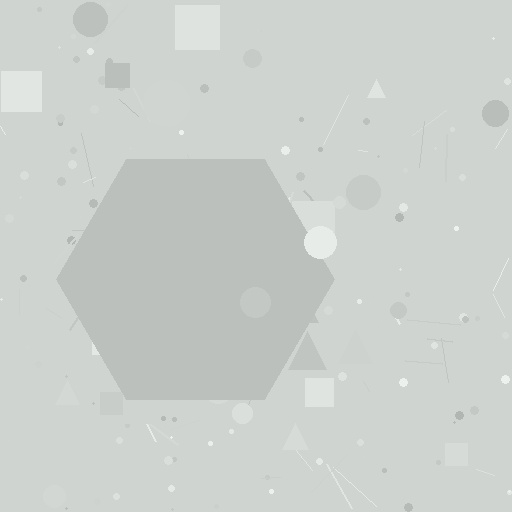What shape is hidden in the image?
A hexagon is hidden in the image.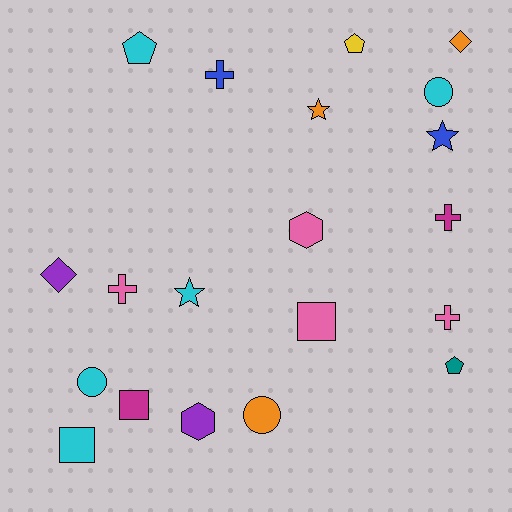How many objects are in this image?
There are 20 objects.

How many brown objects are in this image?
There are no brown objects.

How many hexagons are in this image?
There are 2 hexagons.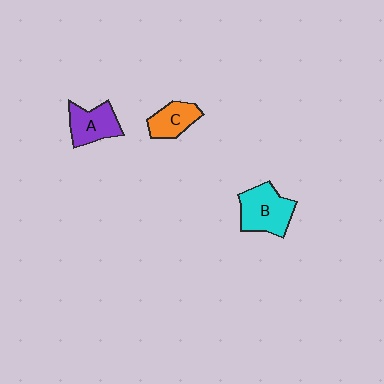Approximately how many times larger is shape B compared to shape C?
Approximately 1.5 times.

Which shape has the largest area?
Shape B (cyan).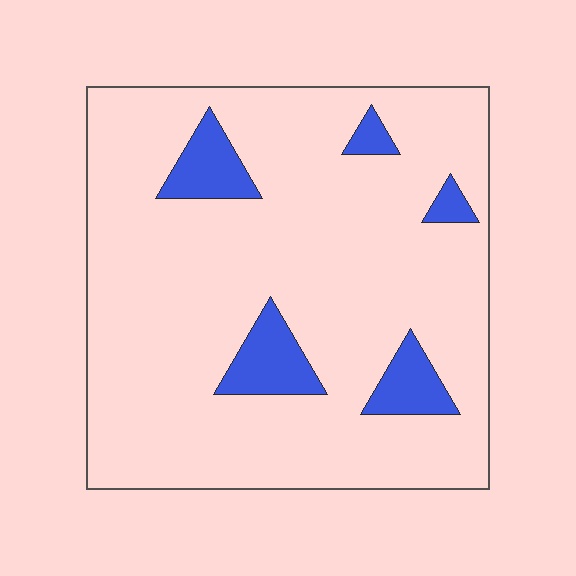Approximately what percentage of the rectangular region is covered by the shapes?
Approximately 10%.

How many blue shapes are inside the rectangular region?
5.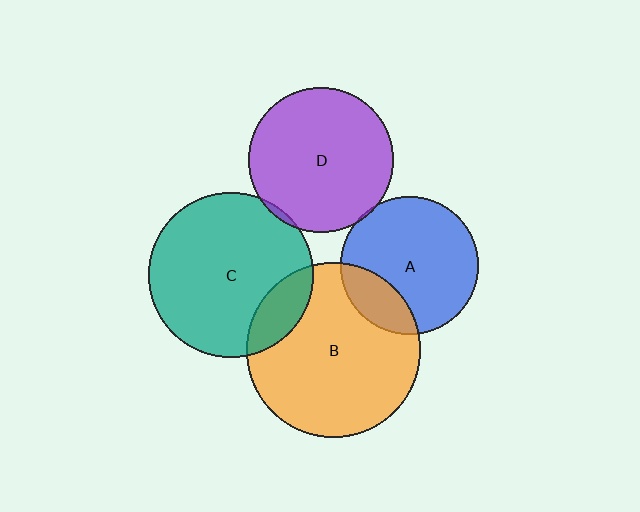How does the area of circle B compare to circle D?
Approximately 1.4 times.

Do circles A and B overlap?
Yes.